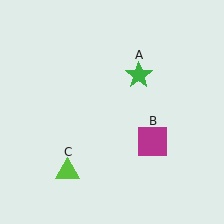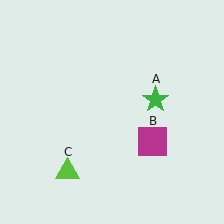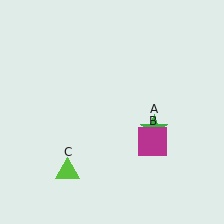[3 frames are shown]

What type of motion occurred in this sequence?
The green star (object A) rotated clockwise around the center of the scene.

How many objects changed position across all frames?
1 object changed position: green star (object A).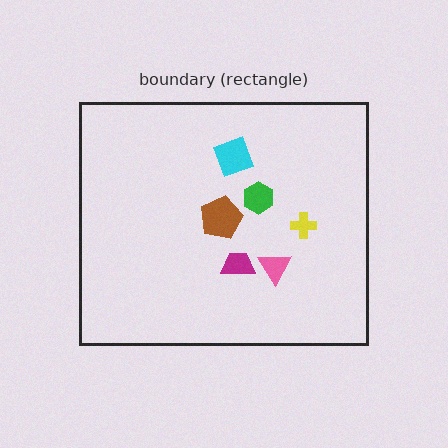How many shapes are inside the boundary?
6 inside, 0 outside.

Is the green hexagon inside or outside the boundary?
Inside.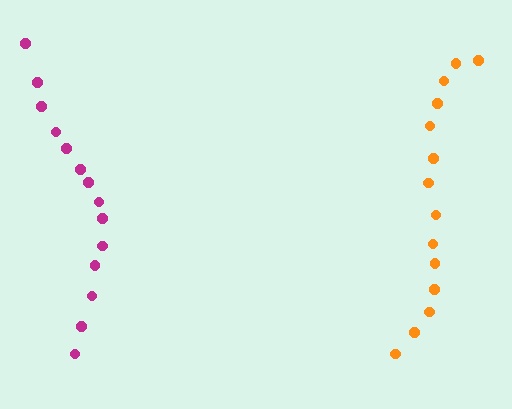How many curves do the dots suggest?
There are 2 distinct paths.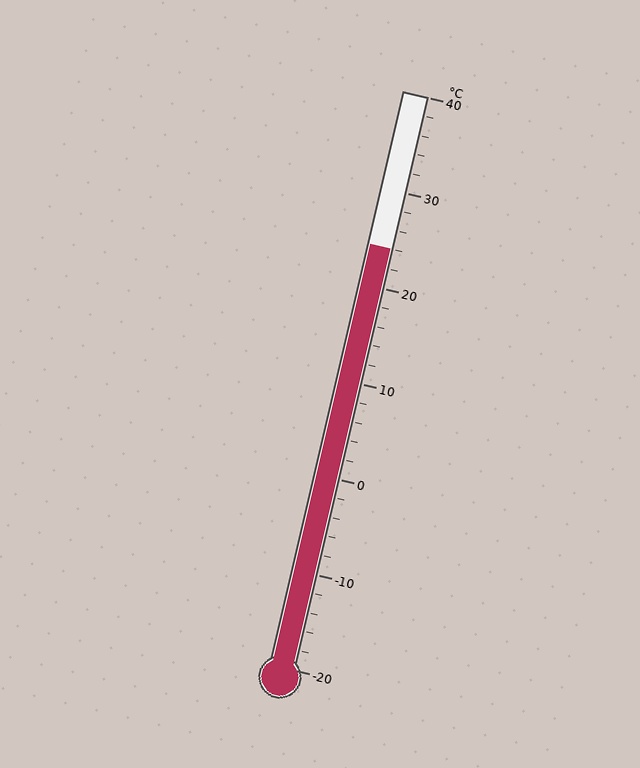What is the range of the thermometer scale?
The thermometer scale ranges from -20°C to 40°C.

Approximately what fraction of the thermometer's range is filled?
The thermometer is filled to approximately 75% of its range.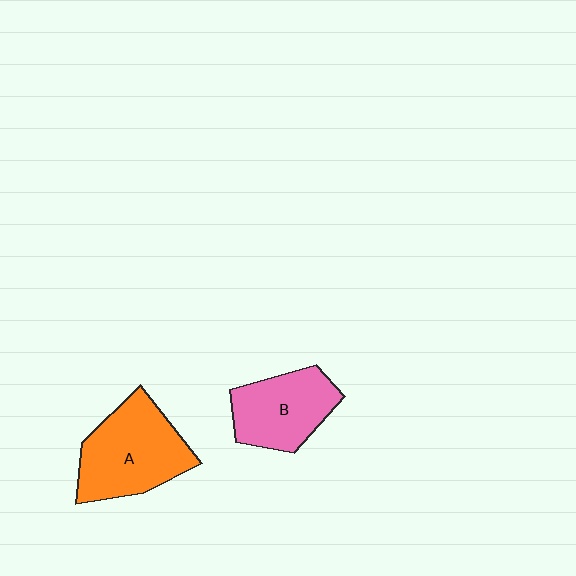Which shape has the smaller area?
Shape B (pink).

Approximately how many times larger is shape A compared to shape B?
Approximately 1.3 times.